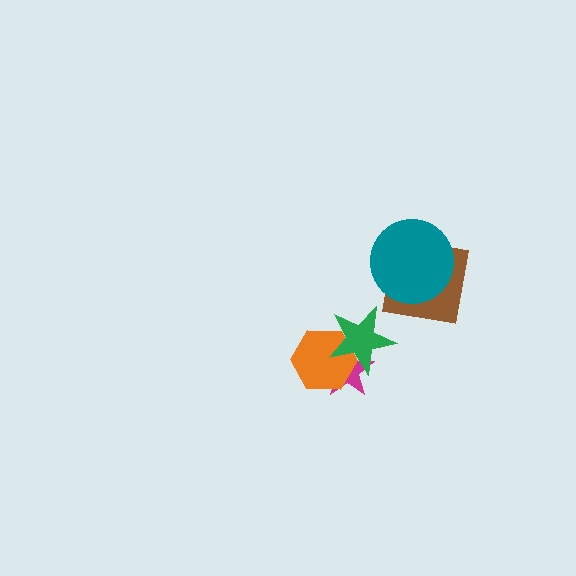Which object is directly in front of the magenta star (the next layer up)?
The orange hexagon is directly in front of the magenta star.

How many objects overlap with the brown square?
1 object overlaps with the brown square.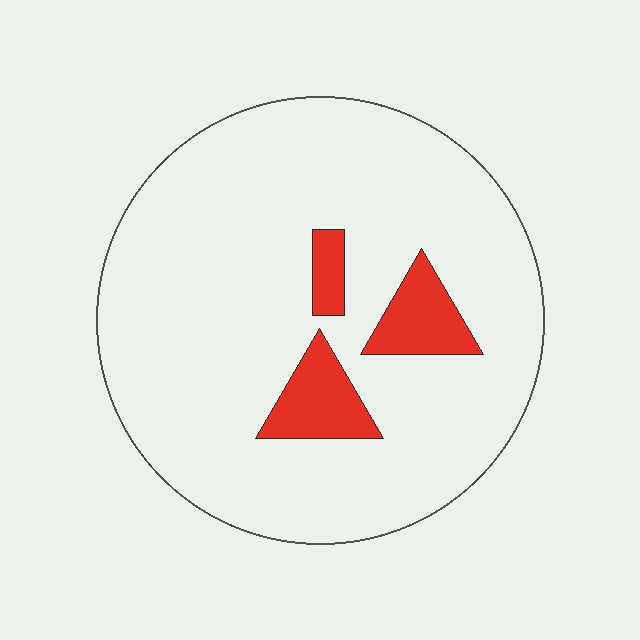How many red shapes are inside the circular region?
3.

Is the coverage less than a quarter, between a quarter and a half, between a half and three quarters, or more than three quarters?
Less than a quarter.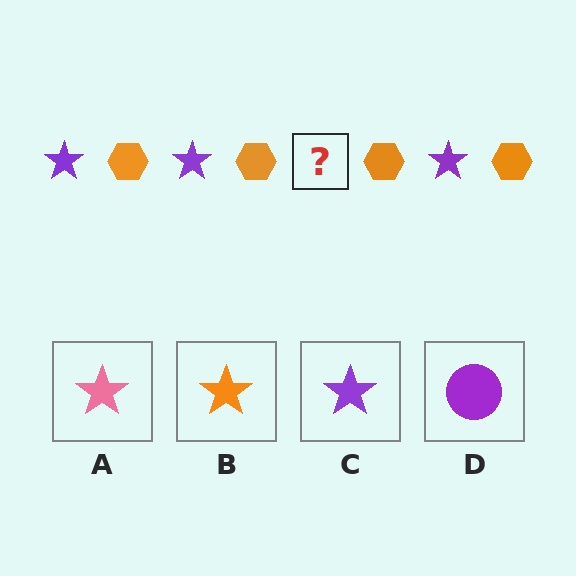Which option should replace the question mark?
Option C.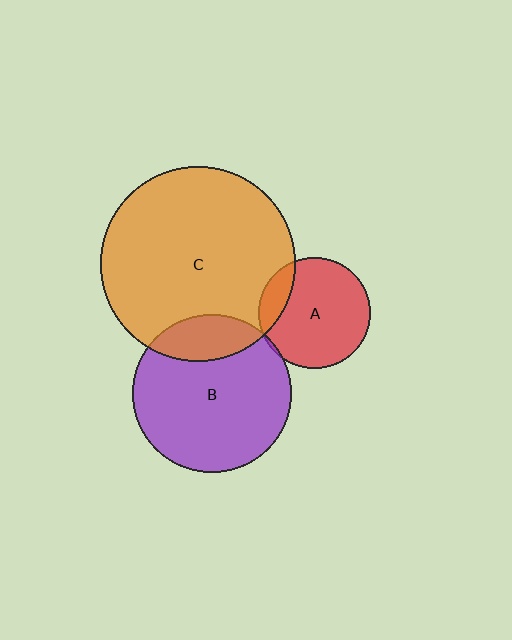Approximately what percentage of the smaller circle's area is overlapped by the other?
Approximately 5%.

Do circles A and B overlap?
Yes.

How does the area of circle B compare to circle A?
Approximately 2.0 times.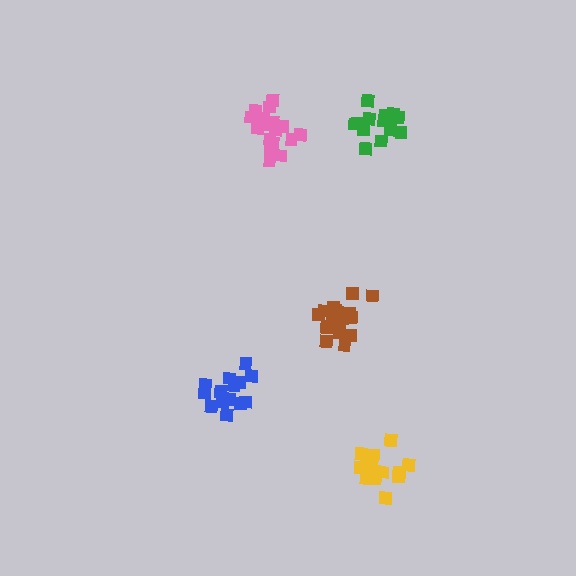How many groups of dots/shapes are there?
There are 5 groups.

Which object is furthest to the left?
The blue cluster is leftmost.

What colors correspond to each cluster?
The clusters are colored: green, yellow, blue, brown, pink.